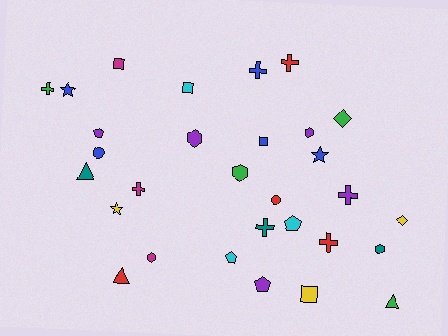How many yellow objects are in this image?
There are 3 yellow objects.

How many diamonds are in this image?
There are 2 diamonds.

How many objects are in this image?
There are 30 objects.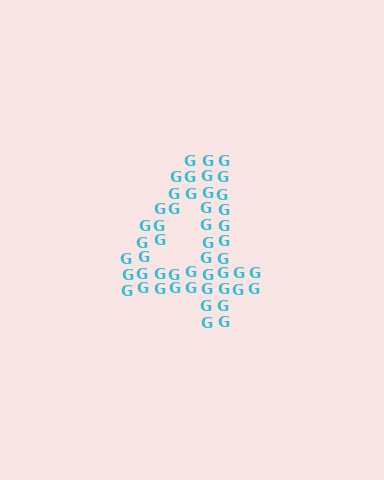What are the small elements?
The small elements are letter G's.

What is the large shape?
The large shape is the digit 4.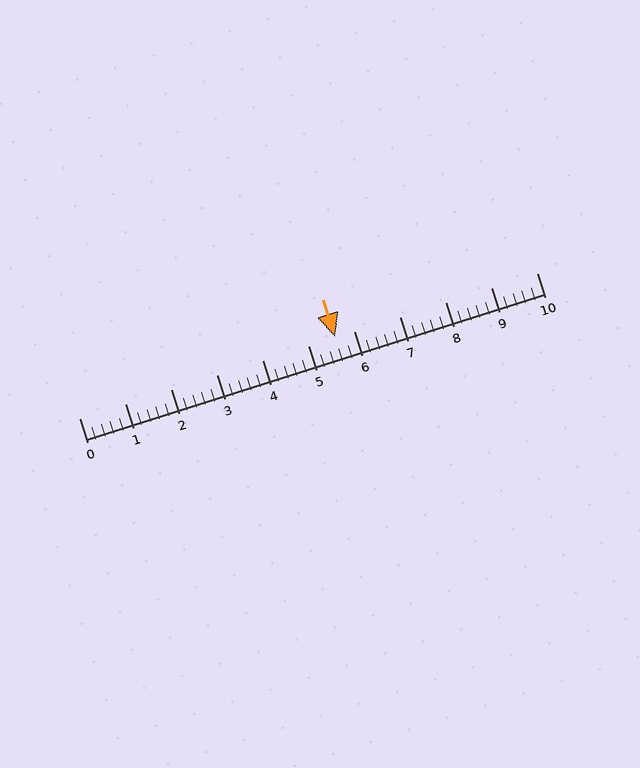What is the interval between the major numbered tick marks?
The major tick marks are spaced 1 units apart.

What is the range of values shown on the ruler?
The ruler shows values from 0 to 10.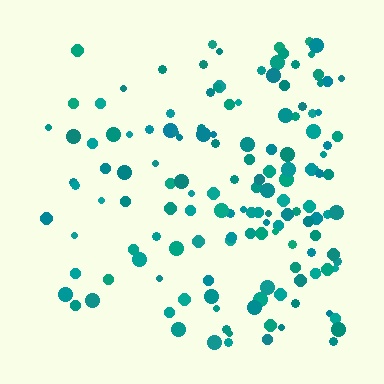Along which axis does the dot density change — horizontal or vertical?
Horizontal.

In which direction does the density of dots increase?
From left to right, with the right side densest.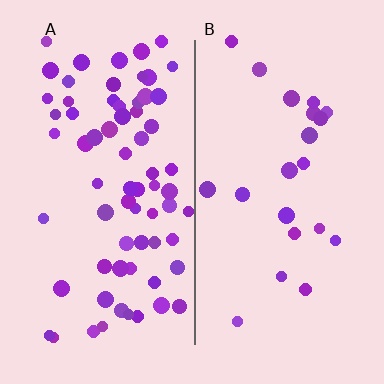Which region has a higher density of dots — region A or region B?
A (the left).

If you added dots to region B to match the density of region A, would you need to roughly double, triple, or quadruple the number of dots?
Approximately triple.